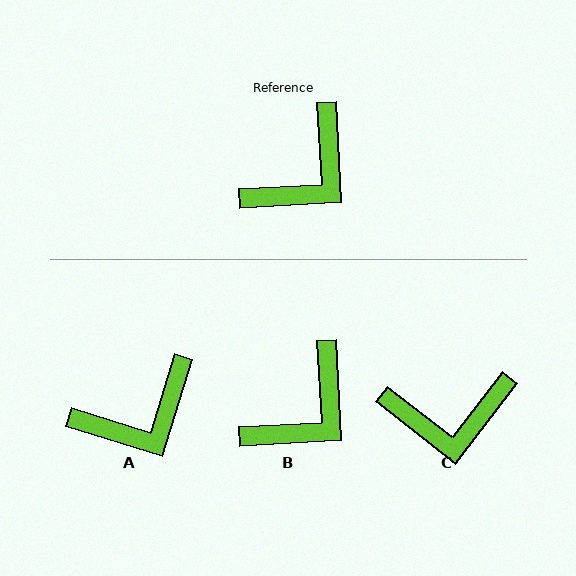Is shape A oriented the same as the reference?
No, it is off by about 20 degrees.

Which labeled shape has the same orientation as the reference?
B.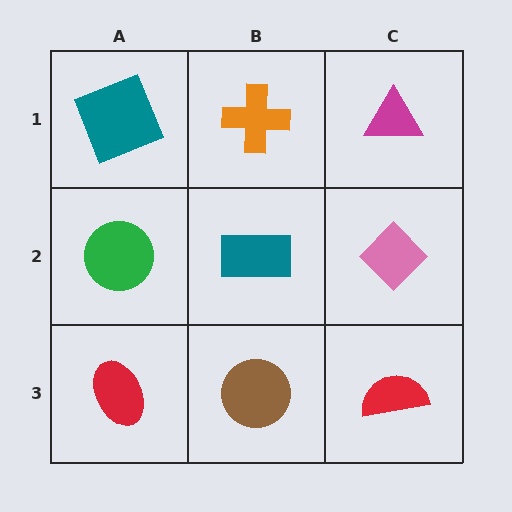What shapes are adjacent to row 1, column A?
A green circle (row 2, column A), an orange cross (row 1, column B).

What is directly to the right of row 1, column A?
An orange cross.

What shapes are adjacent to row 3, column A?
A green circle (row 2, column A), a brown circle (row 3, column B).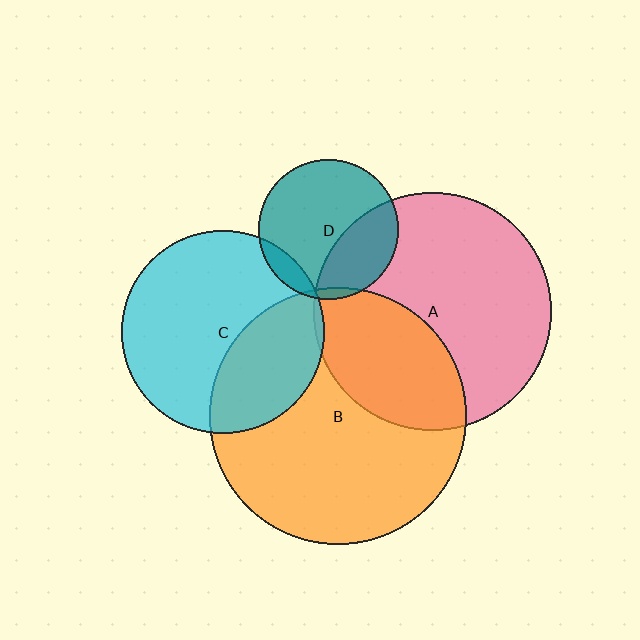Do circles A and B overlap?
Yes.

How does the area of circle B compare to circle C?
Approximately 1.6 times.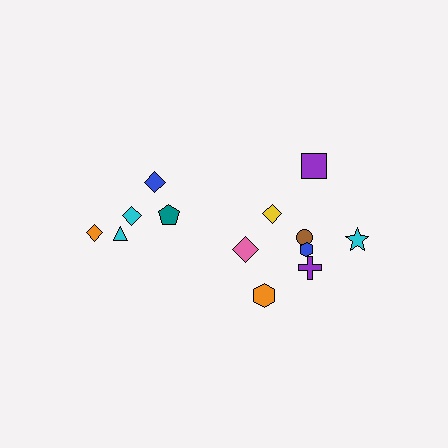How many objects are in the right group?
There are 8 objects.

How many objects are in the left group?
There are 5 objects.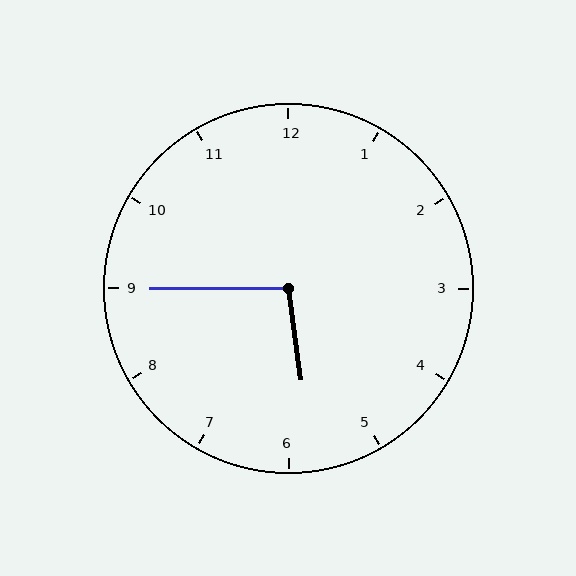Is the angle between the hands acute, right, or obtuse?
It is obtuse.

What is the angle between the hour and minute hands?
Approximately 98 degrees.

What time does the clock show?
5:45.